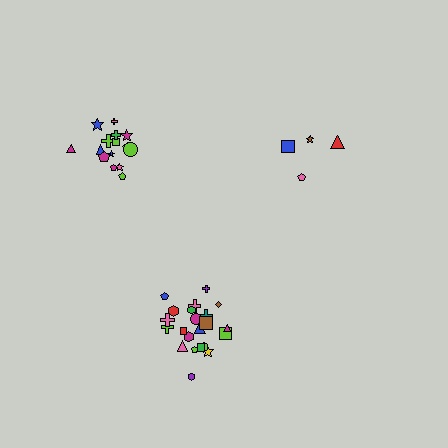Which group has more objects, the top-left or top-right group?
The top-left group.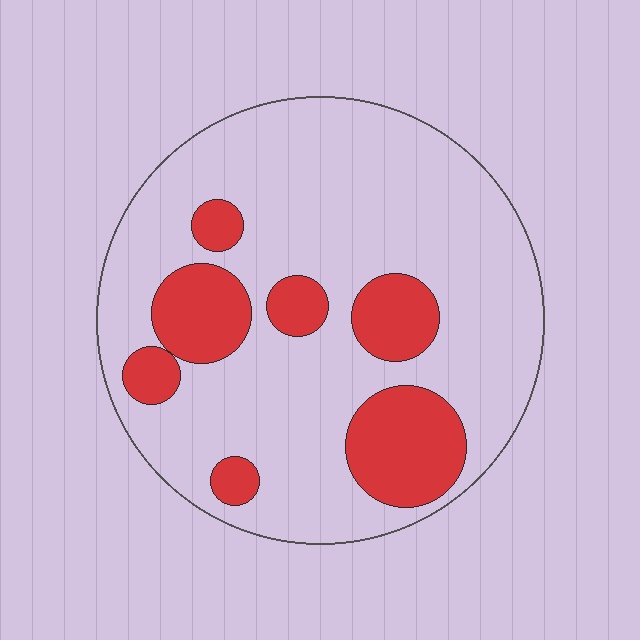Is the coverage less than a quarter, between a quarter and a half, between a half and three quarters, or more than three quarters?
Less than a quarter.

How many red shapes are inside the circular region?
7.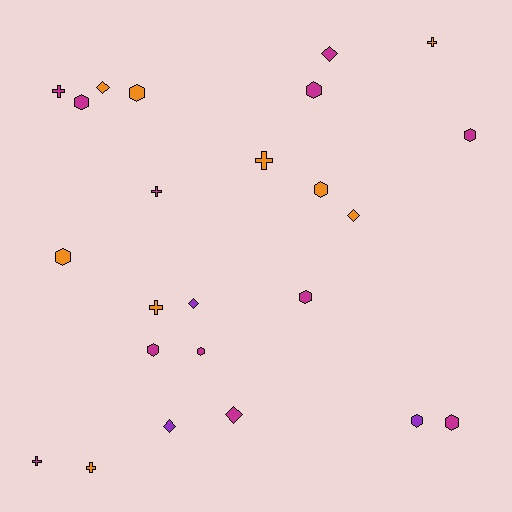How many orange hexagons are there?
There are 3 orange hexagons.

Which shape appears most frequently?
Hexagon, with 11 objects.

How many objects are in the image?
There are 24 objects.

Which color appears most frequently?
Magenta, with 12 objects.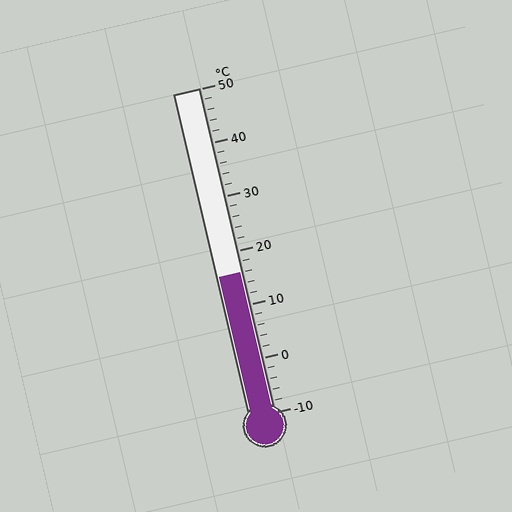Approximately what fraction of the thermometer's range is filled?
The thermometer is filled to approximately 45% of its range.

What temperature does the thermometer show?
The thermometer shows approximately 16°C.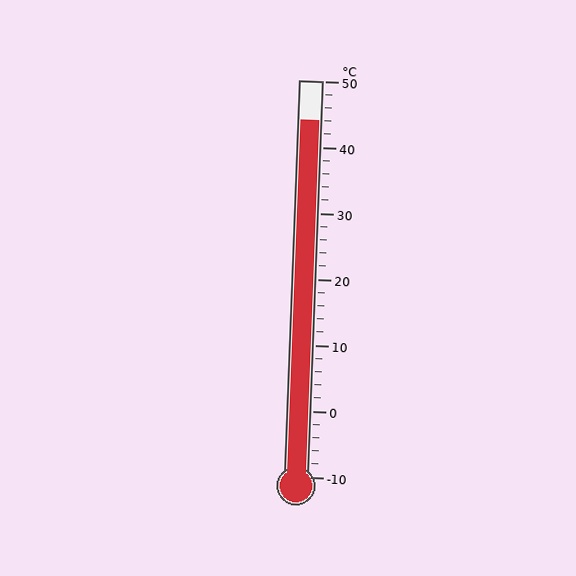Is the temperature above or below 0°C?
The temperature is above 0°C.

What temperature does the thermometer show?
The thermometer shows approximately 44°C.